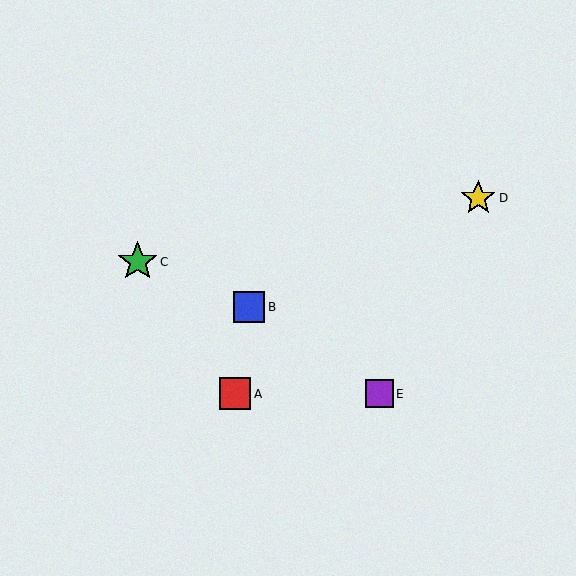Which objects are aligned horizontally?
Objects A, E are aligned horizontally.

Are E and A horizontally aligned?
Yes, both are at y≈394.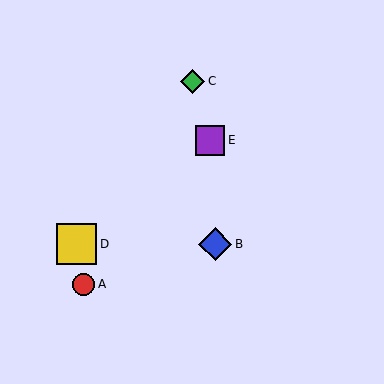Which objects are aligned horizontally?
Objects B, D are aligned horizontally.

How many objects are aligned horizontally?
2 objects (B, D) are aligned horizontally.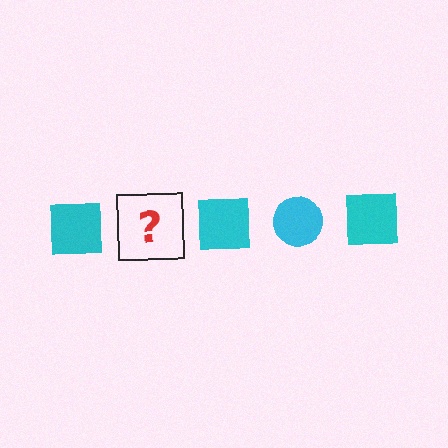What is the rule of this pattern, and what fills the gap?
The rule is that the pattern cycles through square, circle shapes in cyan. The gap should be filled with a cyan circle.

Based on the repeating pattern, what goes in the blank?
The blank should be a cyan circle.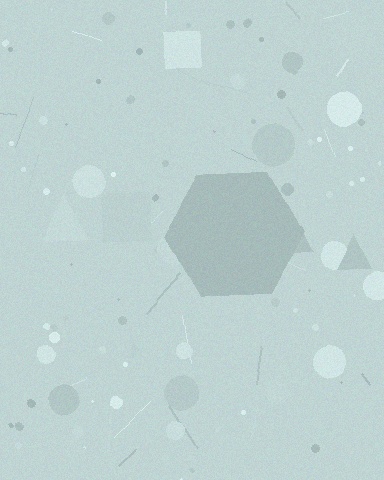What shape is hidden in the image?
A hexagon is hidden in the image.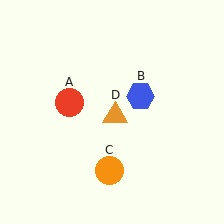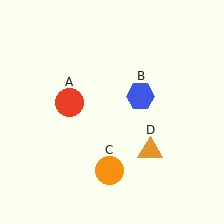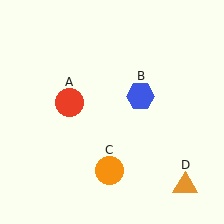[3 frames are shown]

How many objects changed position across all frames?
1 object changed position: orange triangle (object D).